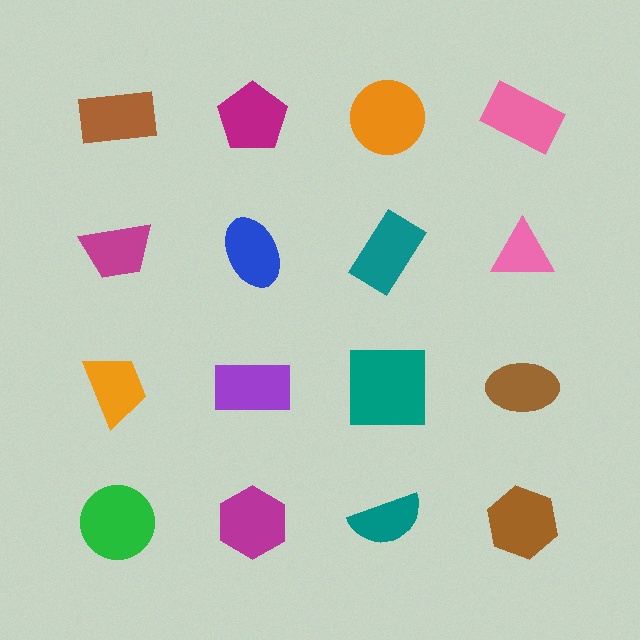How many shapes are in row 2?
4 shapes.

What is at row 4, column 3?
A teal semicircle.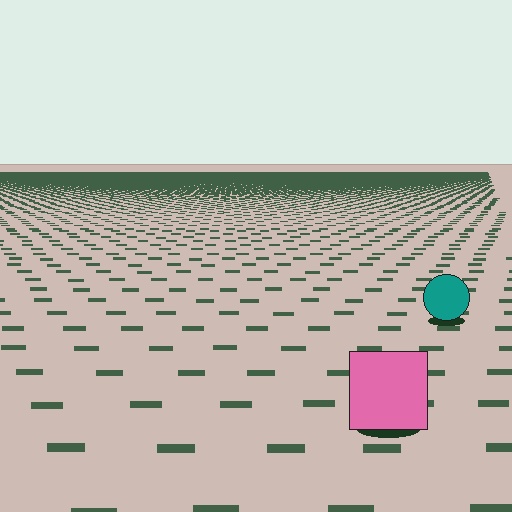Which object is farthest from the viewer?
The teal circle is farthest from the viewer. It appears smaller and the ground texture around it is denser.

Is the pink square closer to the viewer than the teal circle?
Yes. The pink square is closer — you can tell from the texture gradient: the ground texture is coarser near it.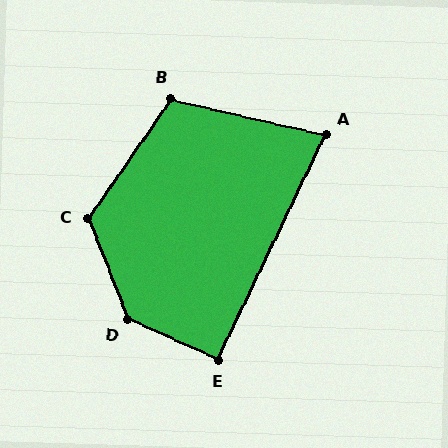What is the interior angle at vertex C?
Approximately 124 degrees (obtuse).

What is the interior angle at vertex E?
Approximately 92 degrees (approximately right).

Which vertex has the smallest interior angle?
A, at approximately 77 degrees.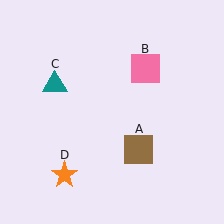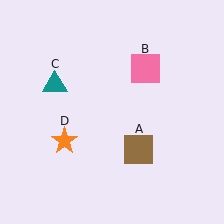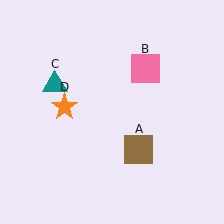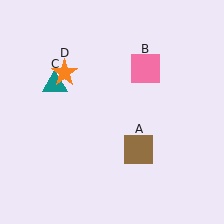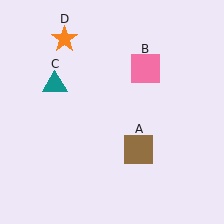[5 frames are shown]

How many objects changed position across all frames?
1 object changed position: orange star (object D).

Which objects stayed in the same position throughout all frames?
Brown square (object A) and pink square (object B) and teal triangle (object C) remained stationary.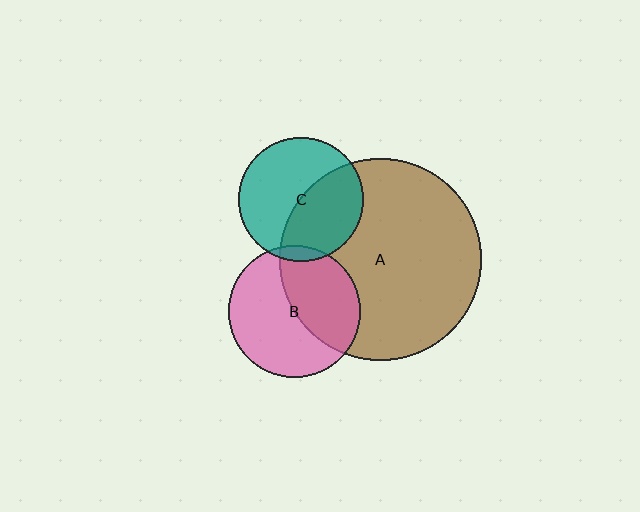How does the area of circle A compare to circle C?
Approximately 2.6 times.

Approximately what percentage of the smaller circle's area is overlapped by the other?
Approximately 45%.